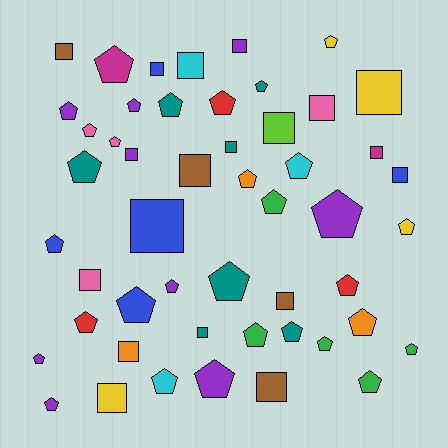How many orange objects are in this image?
There are 3 orange objects.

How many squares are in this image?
There are 19 squares.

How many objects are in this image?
There are 50 objects.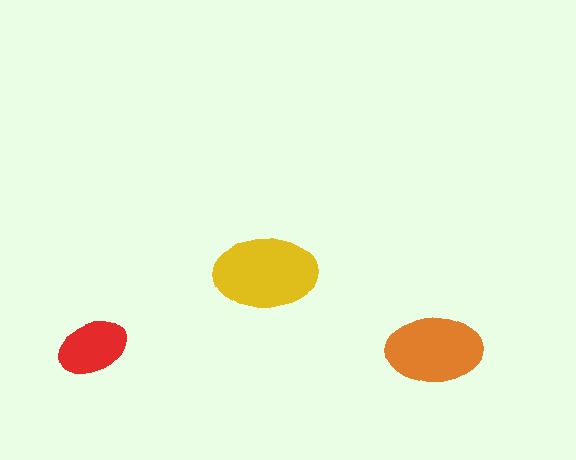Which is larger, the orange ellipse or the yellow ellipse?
The yellow one.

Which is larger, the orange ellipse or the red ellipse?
The orange one.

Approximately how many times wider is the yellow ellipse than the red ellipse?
About 1.5 times wider.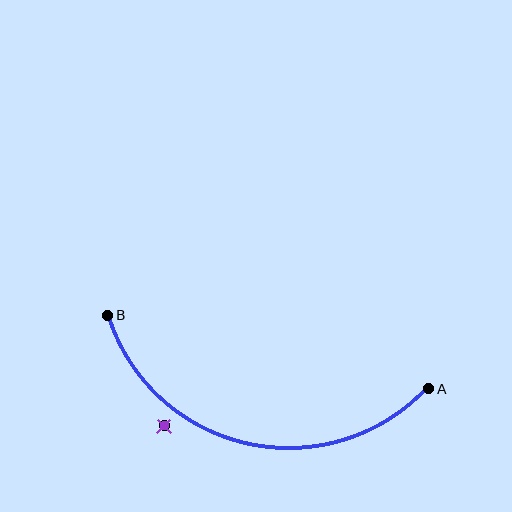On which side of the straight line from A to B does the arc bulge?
The arc bulges below the straight line connecting A and B.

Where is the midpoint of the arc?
The arc midpoint is the point on the curve farthest from the straight line joining A and B. It sits below that line.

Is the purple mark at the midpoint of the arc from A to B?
No — the purple mark does not lie on the arc at all. It sits slightly outside the curve.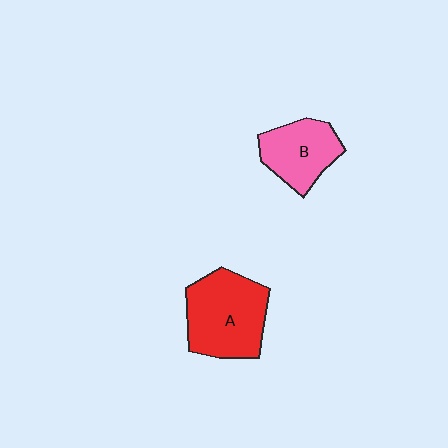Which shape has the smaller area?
Shape B (pink).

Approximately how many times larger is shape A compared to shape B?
Approximately 1.4 times.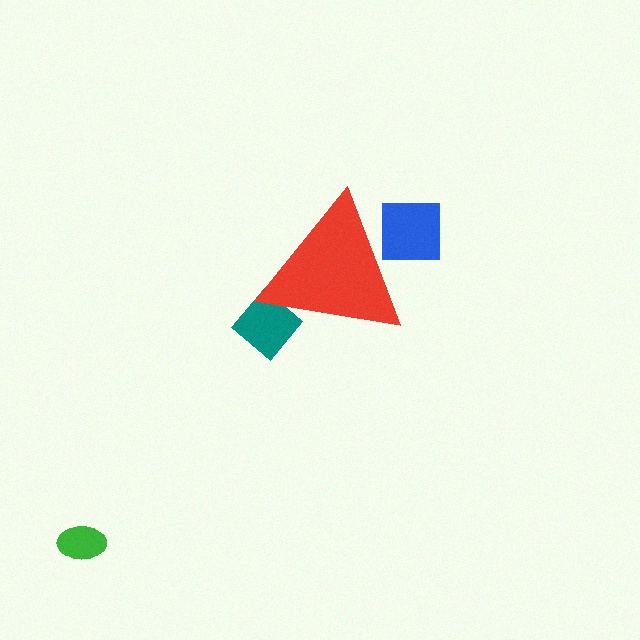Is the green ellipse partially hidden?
No, the green ellipse is fully visible.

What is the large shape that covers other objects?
A red triangle.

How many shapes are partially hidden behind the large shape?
2 shapes are partially hidden.